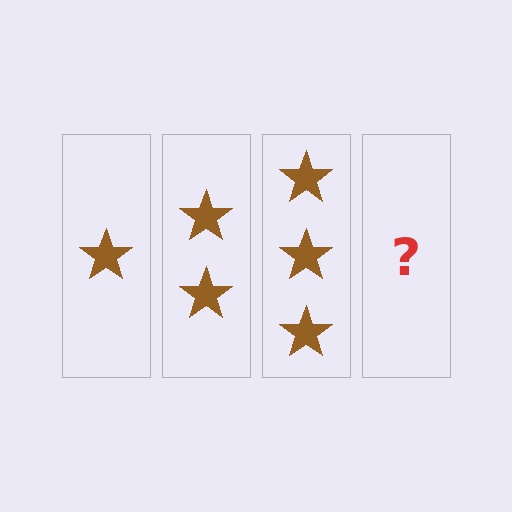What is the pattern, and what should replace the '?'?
The pattern is that each step adds one more star. The '?' should be 4 stars.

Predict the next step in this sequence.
The next step is 4 stars.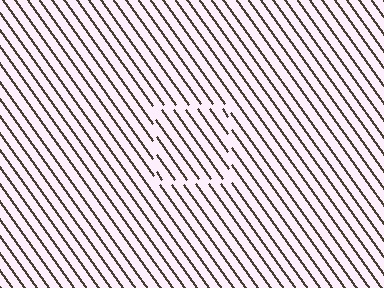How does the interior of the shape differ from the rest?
The interior of the shape contains the same grating, shifted by half a period — the contour is defined by the phase discontinuity where line-ends from the inner and outer gratings abut.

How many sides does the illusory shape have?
4 sides — the line-ends trace a square.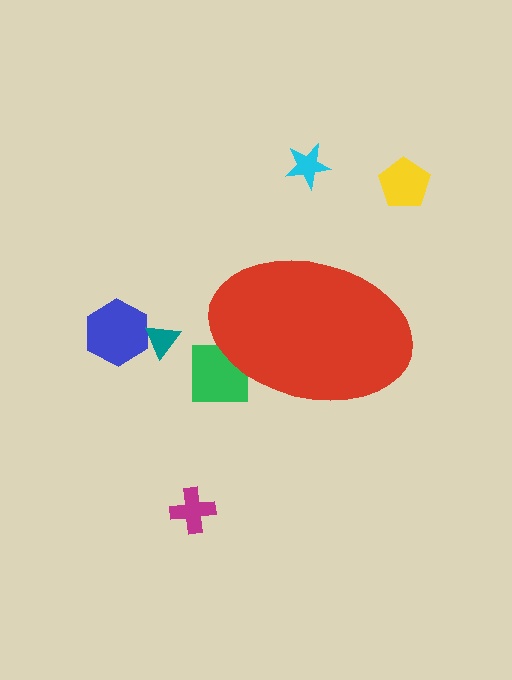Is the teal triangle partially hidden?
No, the teal triangle is fully visible.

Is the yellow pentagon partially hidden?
No, the yellow pentagon is fully visible.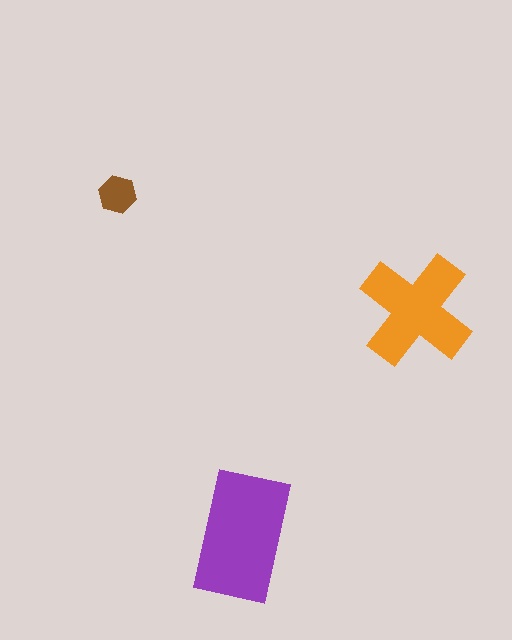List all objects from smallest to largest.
The brown hexagon, the orange cross, the purple rectangle.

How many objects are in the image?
There are 3 objects in the image.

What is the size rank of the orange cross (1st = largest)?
2nd.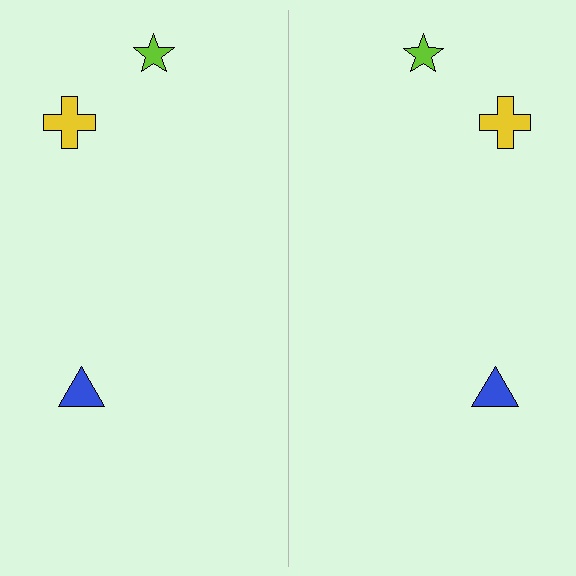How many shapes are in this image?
There are 6 shapes in this image.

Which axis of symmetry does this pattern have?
The pattern has a vertical axis of symmetry running through the center of the image.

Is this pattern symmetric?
Yes, this pattern has bilateral (reflection) symmetry.